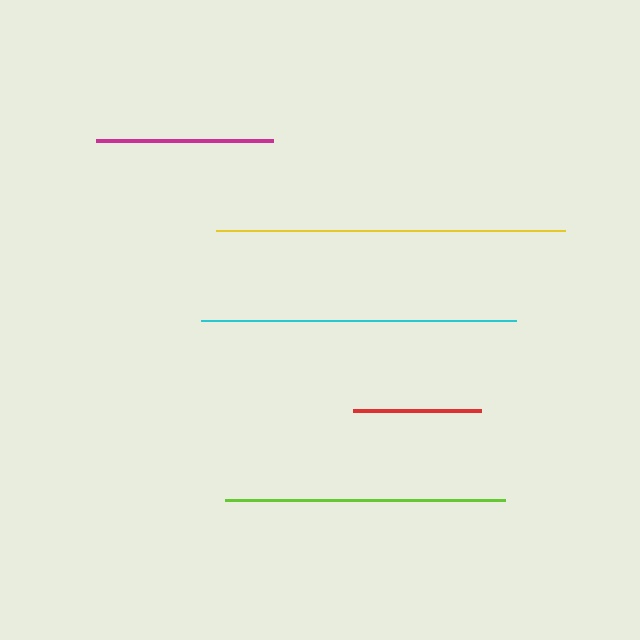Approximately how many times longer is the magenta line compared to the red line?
The magenta line is approximately 1.4 times the length of the red line.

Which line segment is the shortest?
The red line is the shortest at approximately 127 pixels.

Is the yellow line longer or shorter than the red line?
The yellow line is longer than the red line.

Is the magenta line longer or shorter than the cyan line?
The cyan line is longer than the magenta line.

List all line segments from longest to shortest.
From longest to shortest: yellow, cyan, lime, magenta, red.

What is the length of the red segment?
The red segment is approximately 127 pixels long.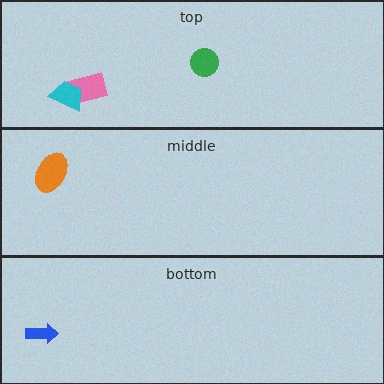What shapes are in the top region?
The pink rectangle, the green circle, the cyan trapezoid.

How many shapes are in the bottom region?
1.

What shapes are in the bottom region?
The blue arrow.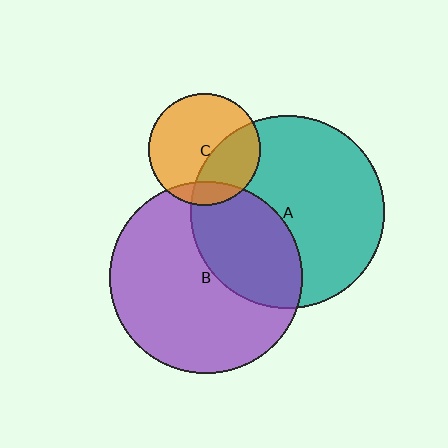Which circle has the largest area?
Circle A (teal).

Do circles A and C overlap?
Yes.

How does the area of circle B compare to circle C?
Approximately 2.9 times.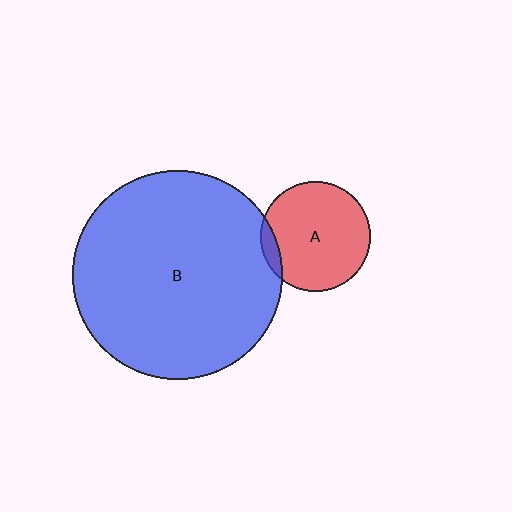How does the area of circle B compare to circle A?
Approximately 3.6 times.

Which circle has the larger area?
Circle B (blue).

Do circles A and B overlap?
Yes.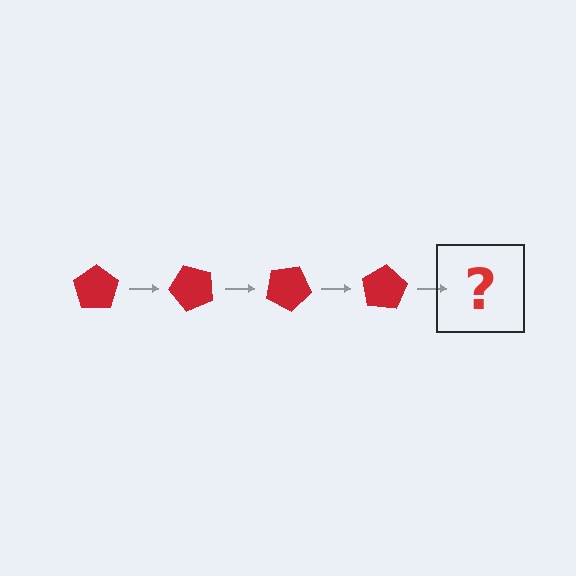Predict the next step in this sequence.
The next step is a red pentagon rotated 200 degrees.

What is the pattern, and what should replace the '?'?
The pattern is that the pentagon rotates 50 degrees each step. The '?' should be a red pentagon rotated 200 degrees.